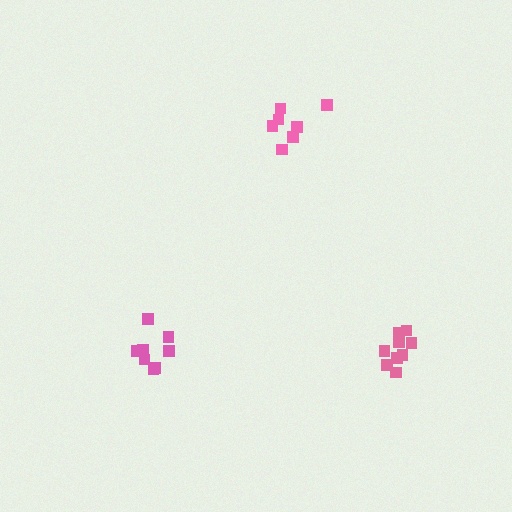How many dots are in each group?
Group 1: 9 dots, Group 2: 8 dots, Group 3: 7 dots (24 total).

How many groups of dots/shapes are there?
There are 3 groups.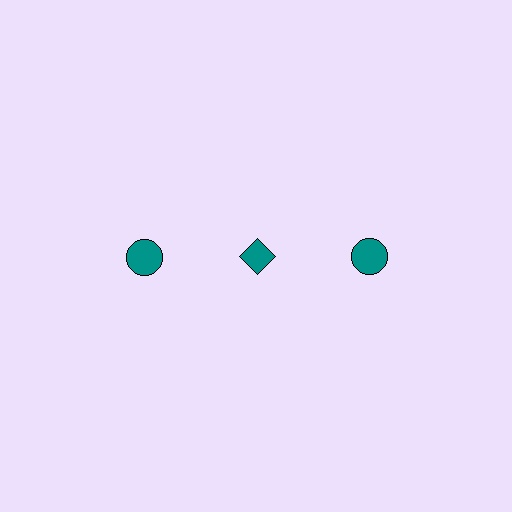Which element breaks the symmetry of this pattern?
The teal diamond in the top row, second from left column breaks the symmetry. All other shapes are teal circles.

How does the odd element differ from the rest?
It has a different shape: diamond instead of circle.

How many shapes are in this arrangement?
There are 3 shapes arranged in a grid pattern.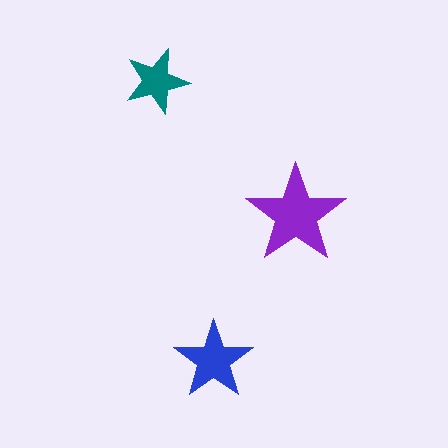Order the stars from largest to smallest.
the purple one, the blue one, the teal one.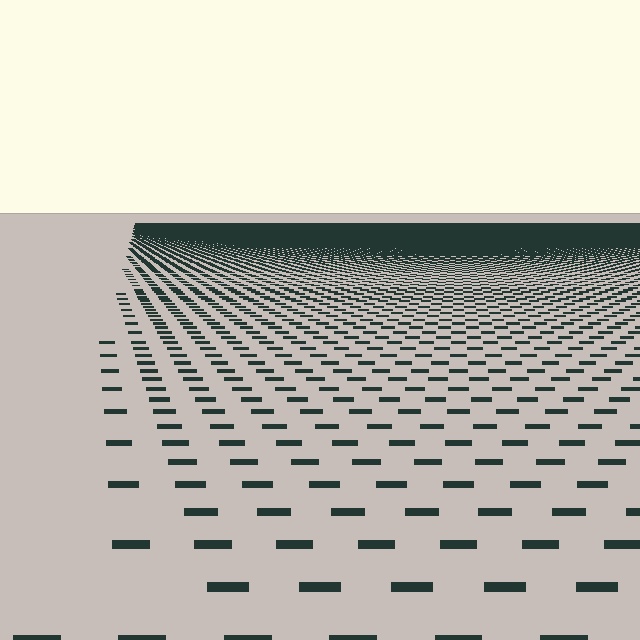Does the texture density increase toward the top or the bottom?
Density increases toward the top.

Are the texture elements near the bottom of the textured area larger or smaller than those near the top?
Larger. Near the bottom, elements are closer to the viewer and appear at a bigger on-screen size.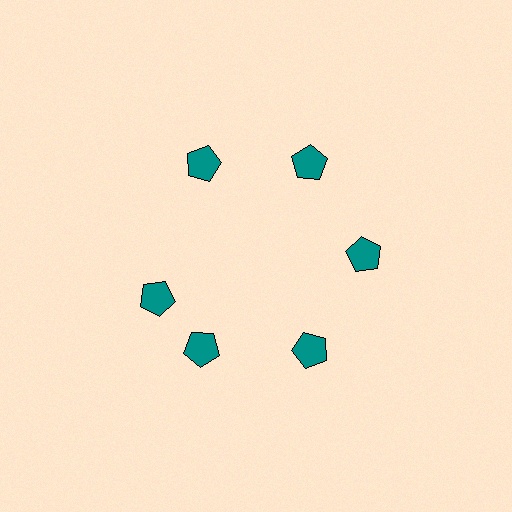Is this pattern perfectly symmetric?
No. The 6 teal pentagons are arranged in a ring, but one element near the 9 o'clock position is rotated out of alignment along the ring, breaking the 6-fold rotational symmetry.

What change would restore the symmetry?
The symmetry would be restored by rotating it back into even spacing with its neighbors so that all 6 pentagons sit at equal angles and equal distance from the center.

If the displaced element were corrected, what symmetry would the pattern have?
It would have 6-fold rotational symmetry — the pattern would map onto itself every 60 degrees.